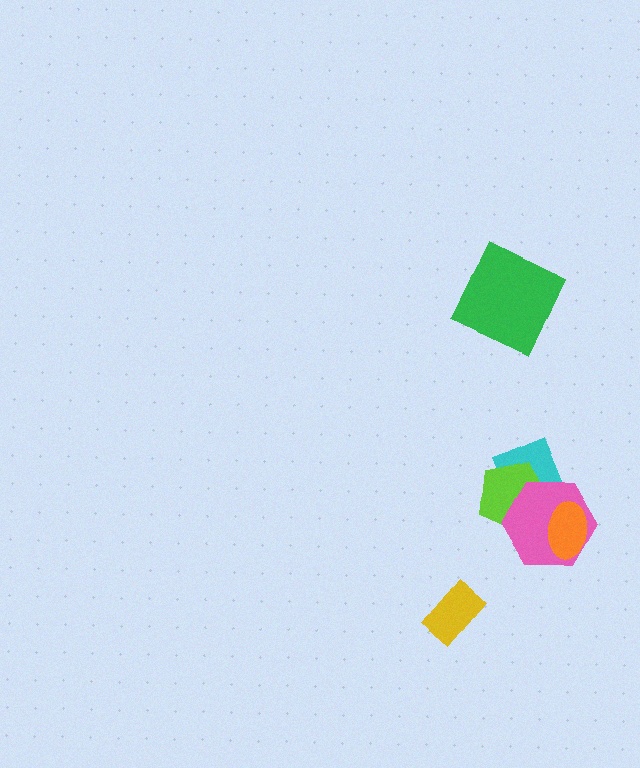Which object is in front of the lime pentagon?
The pink hexagon is in front of the lime pentagon.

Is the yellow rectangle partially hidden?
No, no other shape covers it.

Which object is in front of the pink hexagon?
The orange ellipse is in front of the pink hexagon.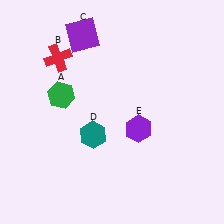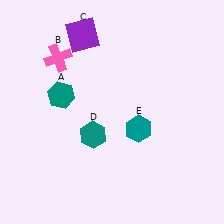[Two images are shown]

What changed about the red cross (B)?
In Image 1, B is red. In Image 2, it changed to pink.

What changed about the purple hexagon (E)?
In Image 1, E is purple. In Image 2, it changed to teal.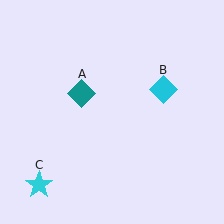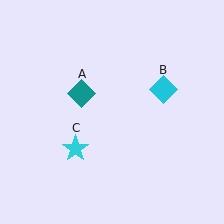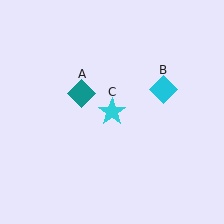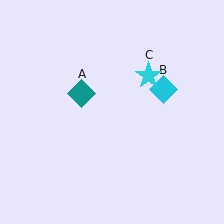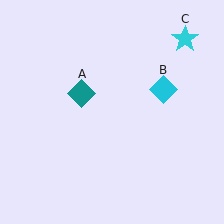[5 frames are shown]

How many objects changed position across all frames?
1 object changed position: cyan star (object C).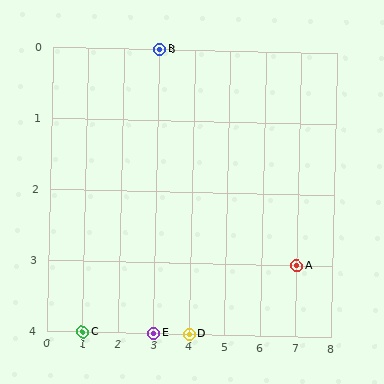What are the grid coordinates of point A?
Point A is at grid coordinates (7, 3).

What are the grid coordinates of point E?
Point E is at grid coordinates (3, 4).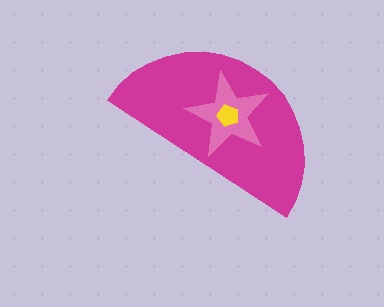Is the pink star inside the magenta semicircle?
Yes.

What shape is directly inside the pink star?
The yellow pentagon.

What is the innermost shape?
The yellow pentagon.